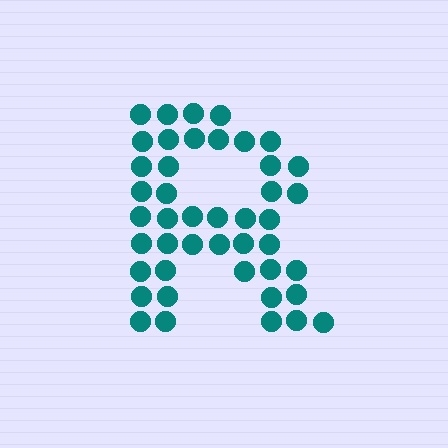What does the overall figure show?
The overall figure shows the letter R.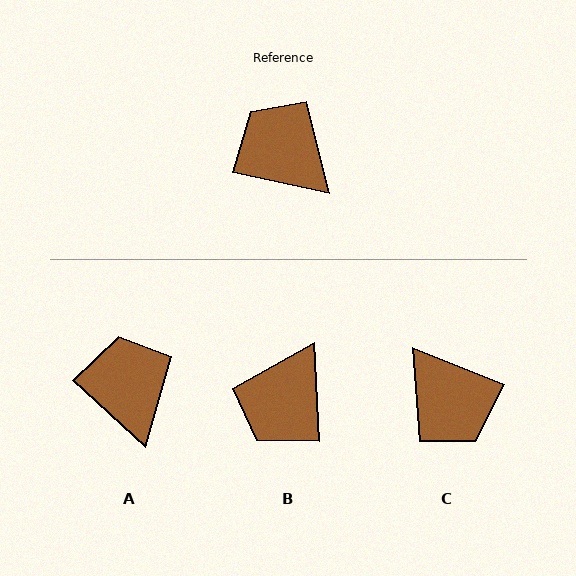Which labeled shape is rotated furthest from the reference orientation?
C, about 170 degrees away.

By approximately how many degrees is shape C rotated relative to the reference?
Approximately 170 degrees counter-clockwise.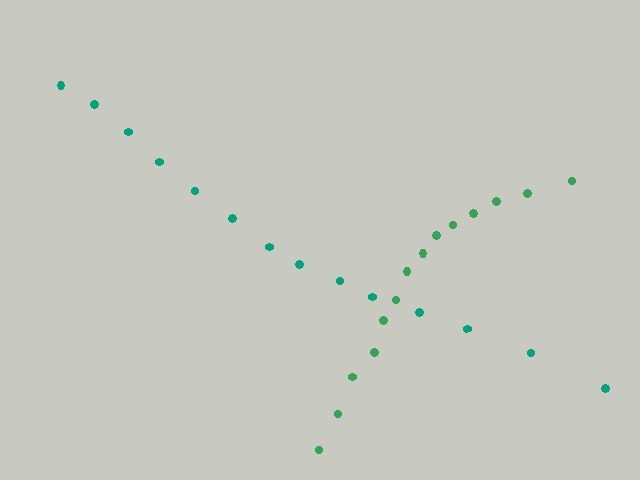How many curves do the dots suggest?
There are 2 distinct paths.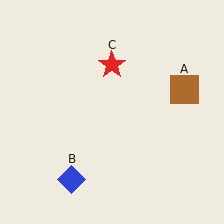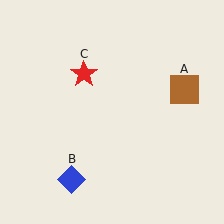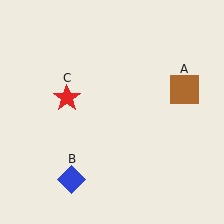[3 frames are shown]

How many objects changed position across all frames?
1 object changed position: red star (object C).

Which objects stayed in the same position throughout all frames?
Brown square (object A) and blue diamond (object B) remained stationary.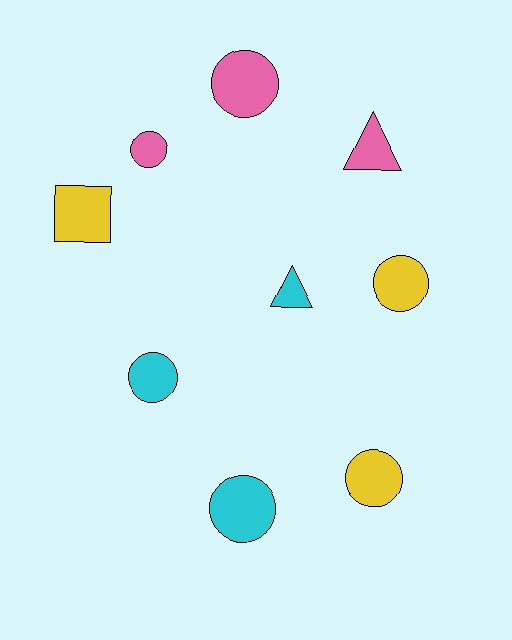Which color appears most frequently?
Pink, with 3 objects.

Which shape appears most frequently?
Circle, with 6 objects.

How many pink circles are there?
There are 2 pink circles.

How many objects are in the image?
There are 9 objects.